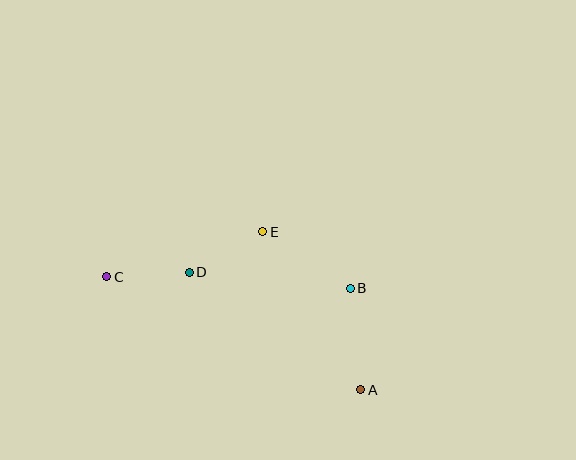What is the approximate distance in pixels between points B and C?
The distance between B and C is approximately 244 pixels.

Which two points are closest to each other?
Points C and D are closest to each other.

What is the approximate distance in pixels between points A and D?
The distance between A and D is approximately 208 pixels.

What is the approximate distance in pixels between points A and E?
The distance between A and E is approximately 186 pixels.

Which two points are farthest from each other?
Points A and C are farthest from each other.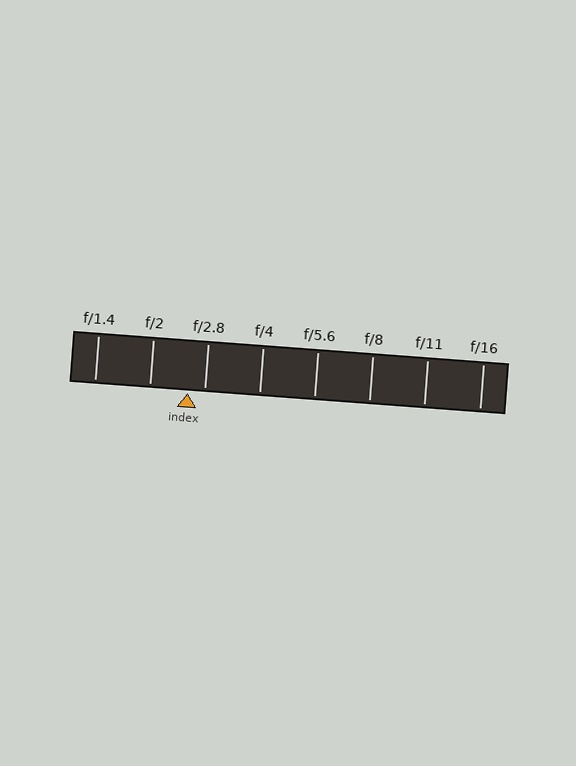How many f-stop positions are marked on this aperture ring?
There are 8 f-stop positions marked.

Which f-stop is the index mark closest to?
The index mark is closest to f/2.8.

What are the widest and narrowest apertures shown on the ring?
The widest aperture shown is f/1.4 and the narrowest is f/16.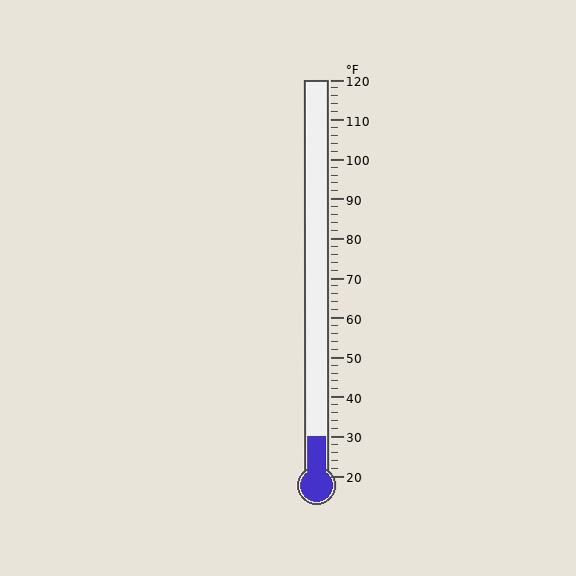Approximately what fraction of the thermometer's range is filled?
The thermometer is filled to approximately 10% of its range.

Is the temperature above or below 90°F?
The temperature is below 90°F.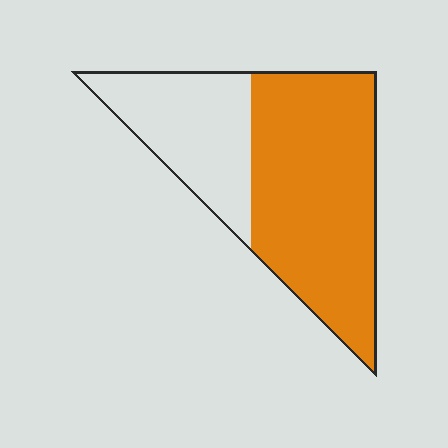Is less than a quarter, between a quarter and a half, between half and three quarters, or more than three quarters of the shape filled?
Between half and three quarters.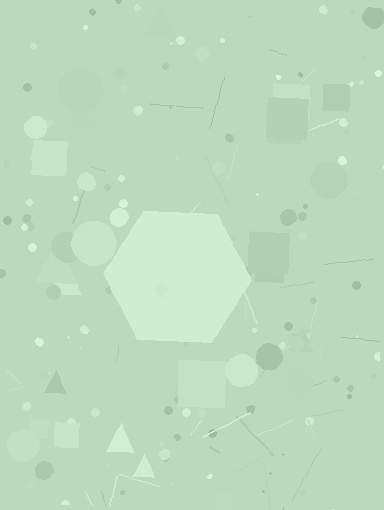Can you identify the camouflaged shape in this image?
The camouflaged shape is a hexagon.